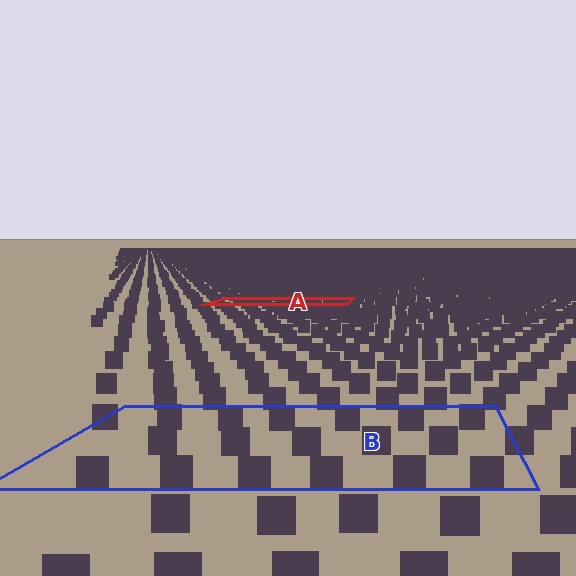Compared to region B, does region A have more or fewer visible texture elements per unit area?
Region A has more texture elements per unit area — they are packed more densely because it is farther away.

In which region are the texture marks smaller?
The texture marks are smaller in region A, because it is farther away.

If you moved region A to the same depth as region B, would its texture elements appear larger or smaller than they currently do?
They would appear larger. At a closer depth, the same texture elements are projected at a bigger on-screen size.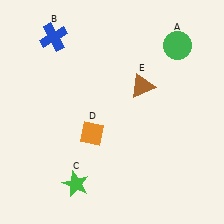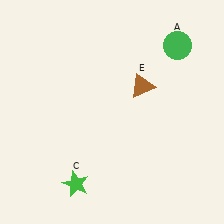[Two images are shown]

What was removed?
The blue cross (B), the orange diamond (D) were removed in Image 2.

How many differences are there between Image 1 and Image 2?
There are 2 differences between the two images.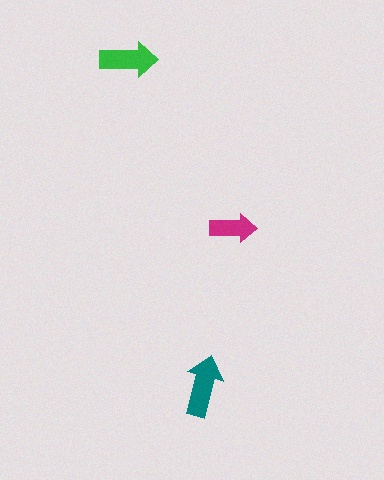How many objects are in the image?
There are 3 objects in the image.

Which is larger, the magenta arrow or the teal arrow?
The teal one.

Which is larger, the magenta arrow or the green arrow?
The green one.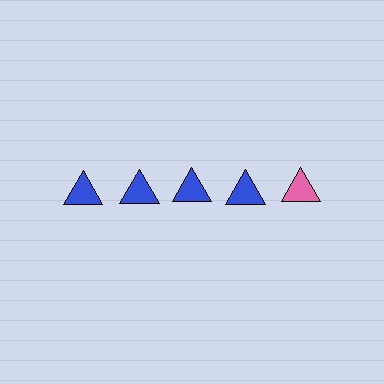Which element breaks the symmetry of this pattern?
The pink triangle in the top row, rightmost column breaks the symmetry. All other shapes are blue triangles.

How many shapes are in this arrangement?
There are 5 shapes arranged in a grid pattern.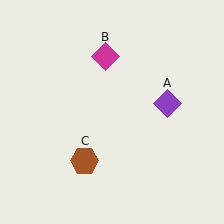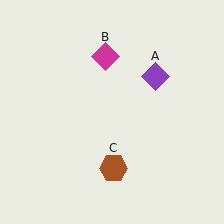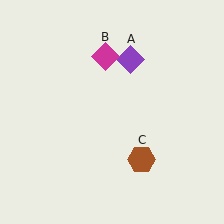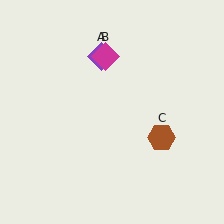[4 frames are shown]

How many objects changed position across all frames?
2 objects changed position: purple diamond (object A), brown hexagon (object C).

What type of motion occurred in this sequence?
The purple diamond (object A), brown hexagon (object C) rotated counterclockwise around the center of the scene.